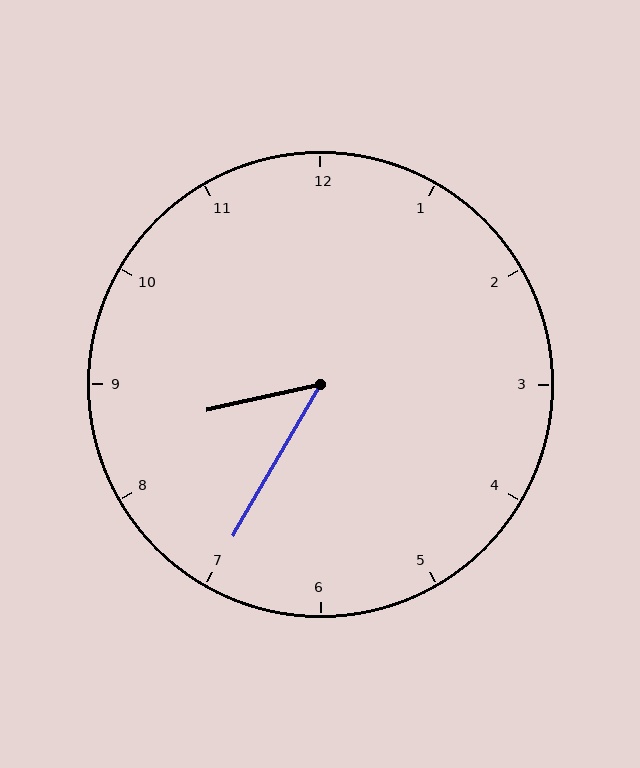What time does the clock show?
8:35.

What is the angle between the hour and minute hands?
Approximately 48 degrees.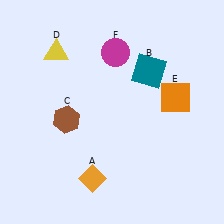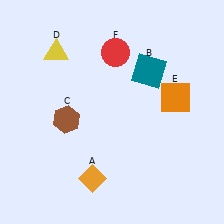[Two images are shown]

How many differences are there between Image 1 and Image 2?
There is 1 difference between the two images.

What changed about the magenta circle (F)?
In Image 1, F is magenta. In Image 2, it changed to red.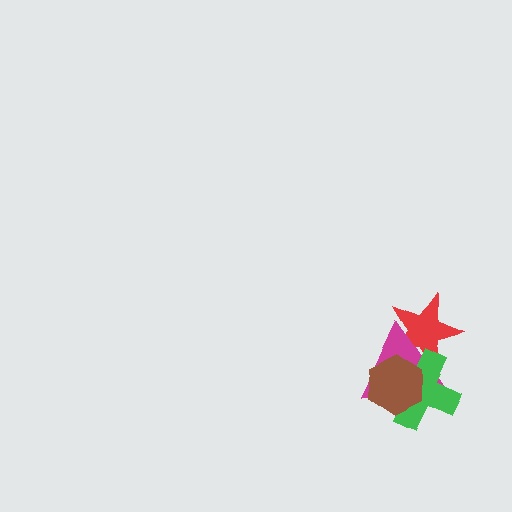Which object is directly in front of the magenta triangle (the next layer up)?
The green cross is directly in front of the magenta triangle.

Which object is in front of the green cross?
The brown hexagon is in front of the green cross.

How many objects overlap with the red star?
3 objects overlap with the red star.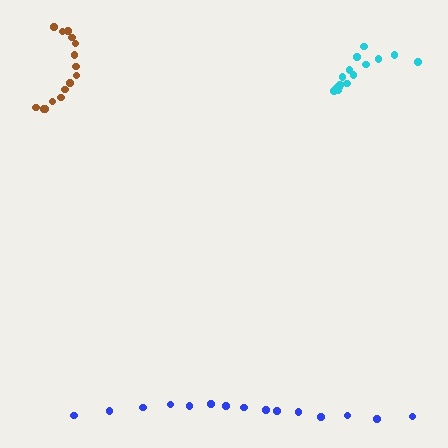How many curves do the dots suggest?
There are 3 distinct paths.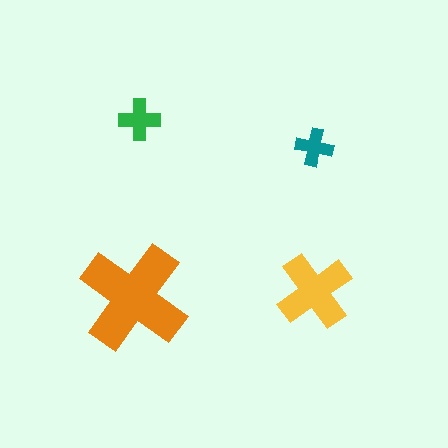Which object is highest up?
The green cross is topmost.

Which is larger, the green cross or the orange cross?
The orange one.